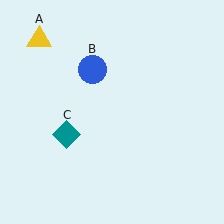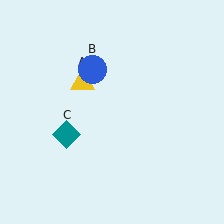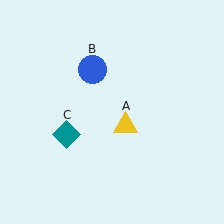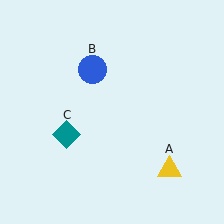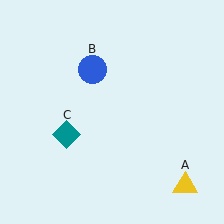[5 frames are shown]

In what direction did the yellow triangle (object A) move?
The yellow triangle (object A) moved down and to the right.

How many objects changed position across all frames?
1 object changed position: yellow triangle (object A).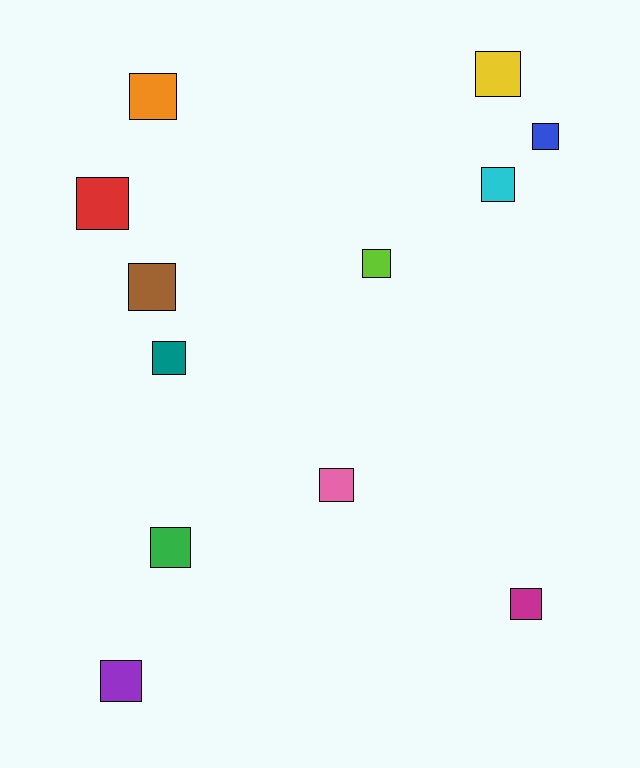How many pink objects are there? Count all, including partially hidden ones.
There is 1 pink object.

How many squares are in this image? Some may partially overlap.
There are 12 squares.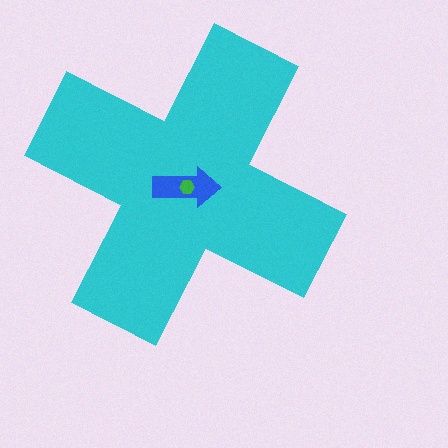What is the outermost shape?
The cyan cross.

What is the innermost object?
The green hexagon.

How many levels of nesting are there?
3.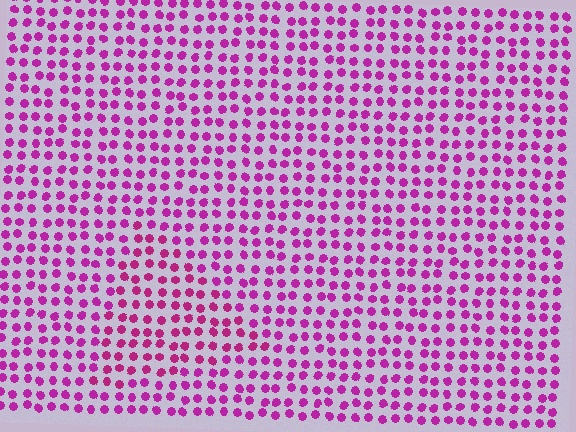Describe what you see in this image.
The image is filled with small magenta elements in a uniform arrangement. A triangle-shaped region is visible where the elements are tinted to a slightly different hue, forming a subtle color boundary.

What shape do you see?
I see a triangle.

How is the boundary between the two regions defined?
The boundary is defined purely by a slight shift in hue (about 15 degrees). Spacing, size, and orientation are identical on both sides.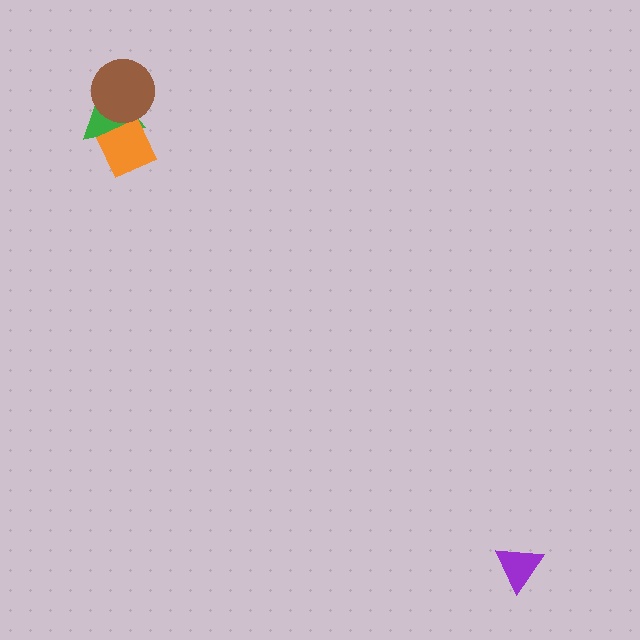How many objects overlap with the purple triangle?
0 objects overlap with the purple triangle.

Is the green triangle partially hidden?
Yes, it is partially covered by another shape.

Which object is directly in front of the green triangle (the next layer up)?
The orange diamond is directly in front of the green triangle.